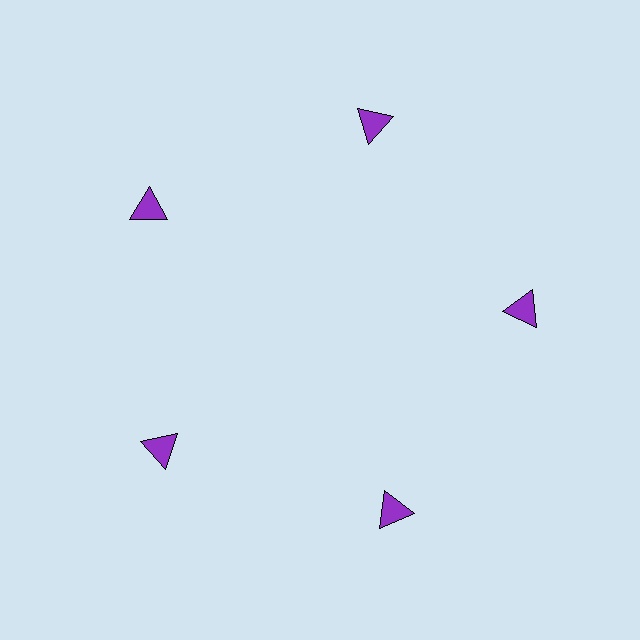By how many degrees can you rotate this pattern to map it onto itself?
The pattern maps onto itself every 72 degrees of rotation.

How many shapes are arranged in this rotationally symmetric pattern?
There are 5 shapes, arranged in 5 groups of 1.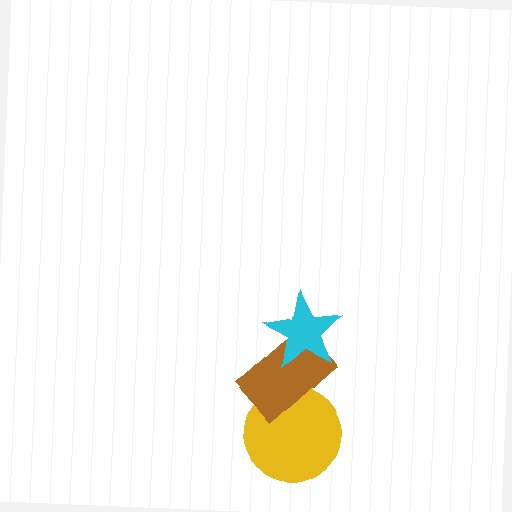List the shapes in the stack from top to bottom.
From top to bottom: the cyan star, the brown rectangle, the yellow circle.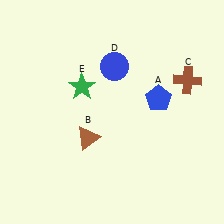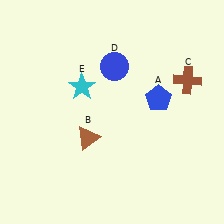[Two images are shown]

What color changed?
The star (E) changed from green in Image 1 to cyan in Image 2.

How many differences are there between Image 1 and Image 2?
There is 1 difference between the two images.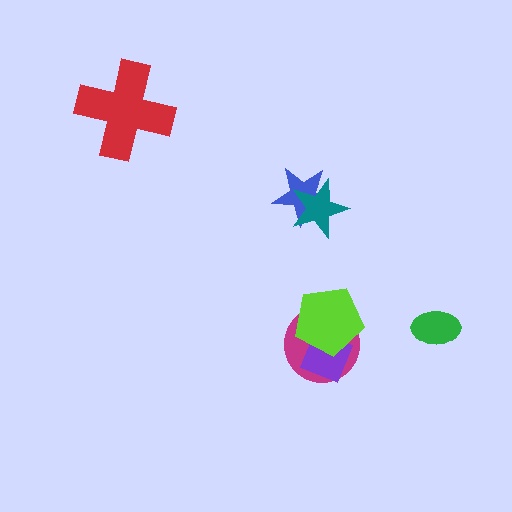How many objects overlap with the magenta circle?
2 objects overlap with the magenta circle.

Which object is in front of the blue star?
The teal star is in front of the blue star.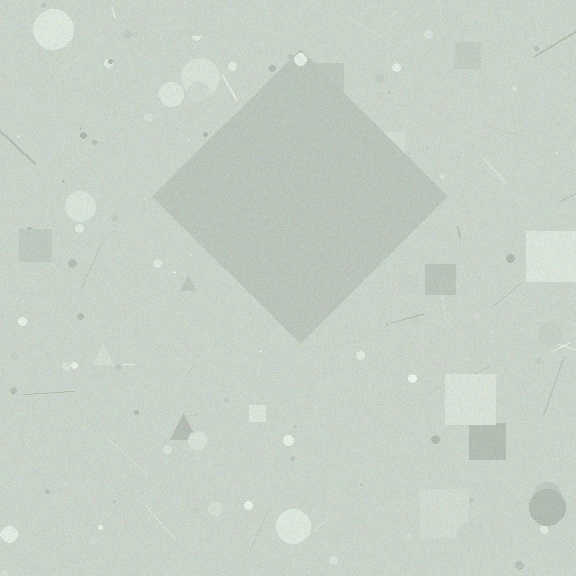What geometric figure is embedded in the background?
A diamond is embedded in the background.